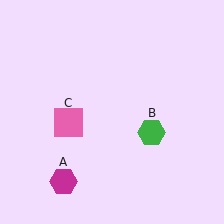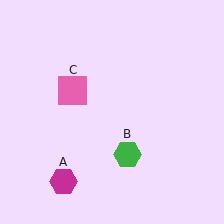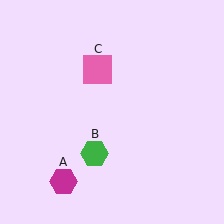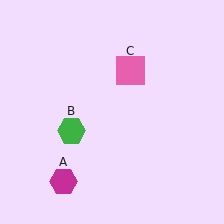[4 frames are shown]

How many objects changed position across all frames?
2 objects changed position: green hexagon (object B), pink square (object C).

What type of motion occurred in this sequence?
The green hexagon (object B), pink square (object C) rotated clockwise around the center of the scene.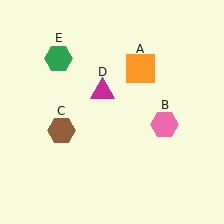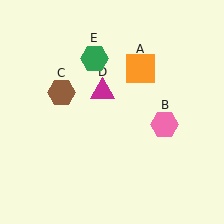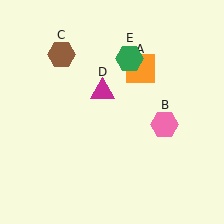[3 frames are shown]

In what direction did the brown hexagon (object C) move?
The brown hexagon (object C) moved up.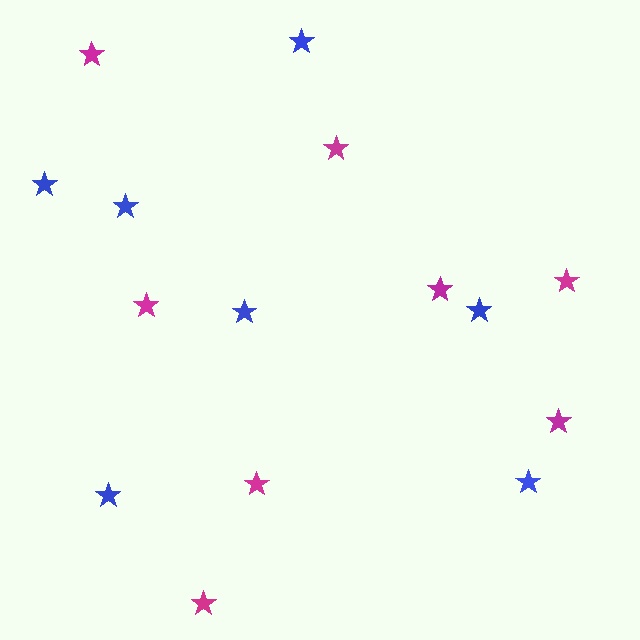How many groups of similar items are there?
There are 2 groups: one group of blue stars (7) and one group of magenta stars (8).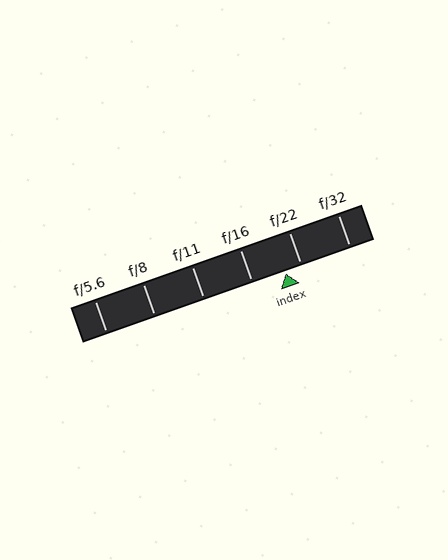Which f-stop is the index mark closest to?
The index mark is closest to f/22.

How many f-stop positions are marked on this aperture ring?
There are 6 f-stop positions marked.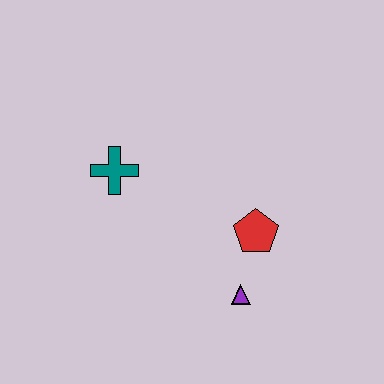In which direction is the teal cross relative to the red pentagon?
The teal cross is to the left of the red pentagon.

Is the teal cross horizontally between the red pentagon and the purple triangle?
No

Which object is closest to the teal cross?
The red pentagon is closest to the teal cross.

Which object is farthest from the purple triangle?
The teal cross is farthest from the purple triangle.